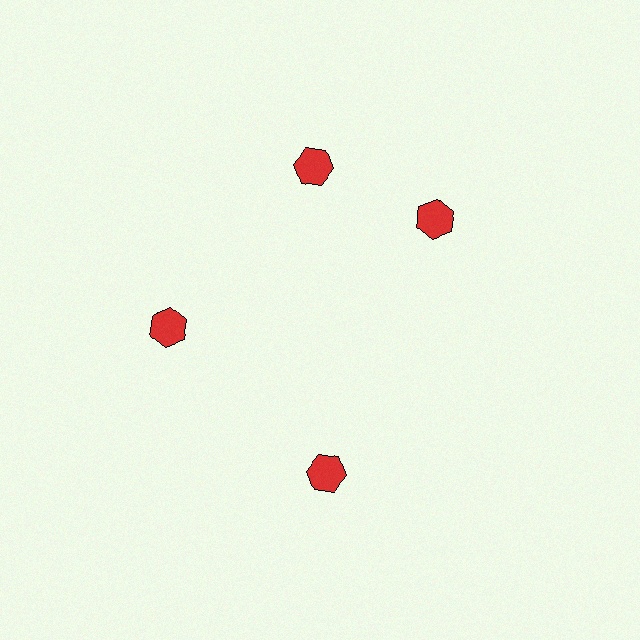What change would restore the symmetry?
The symmetry would be restored by rotating it back into even spacing with its neighbors so that all 4 hexagons sit at equal angles and equal distance from the center.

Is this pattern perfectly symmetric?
No. The 4 red hexagons are arranged in a ring, but one element near the 3 o'clock position is rotated out of alignment along the ring, breaking the 4-fold rotational symmetry.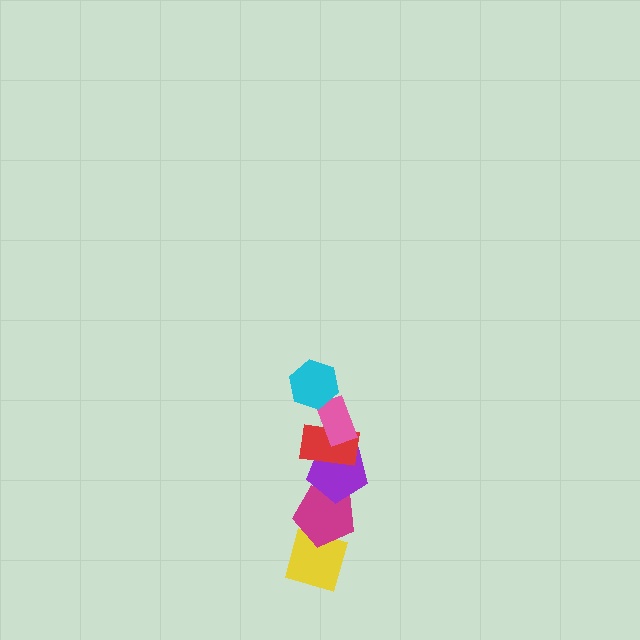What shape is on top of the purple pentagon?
The red rectangle is on top of the purple pentagon.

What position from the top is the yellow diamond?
The yellow diamond is 6th from the top.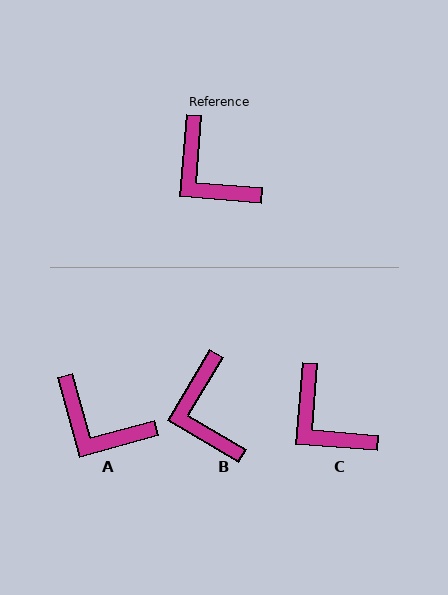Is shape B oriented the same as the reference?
No, it is off by about 26 degrees.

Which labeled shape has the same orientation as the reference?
C.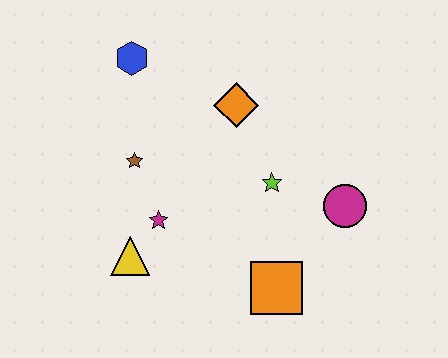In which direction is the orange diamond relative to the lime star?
The orange diamond is above the lime star.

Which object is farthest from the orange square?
The blue hexagon is farthest from the orange square.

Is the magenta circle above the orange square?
Yes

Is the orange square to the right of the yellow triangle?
Yes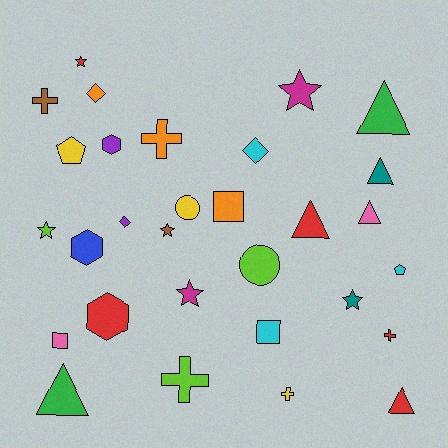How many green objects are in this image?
There are 2 green objects.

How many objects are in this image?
There are 30 objects.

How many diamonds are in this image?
There are 3 diamonds.